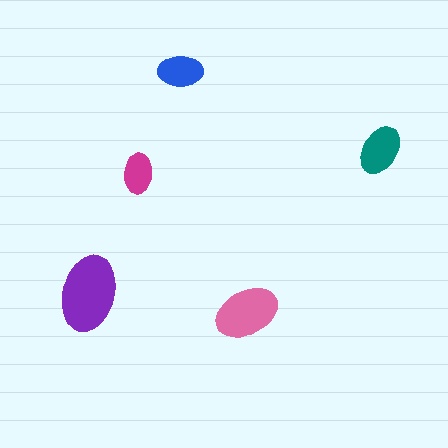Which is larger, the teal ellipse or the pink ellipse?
The pink one.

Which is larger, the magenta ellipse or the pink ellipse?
The pink one.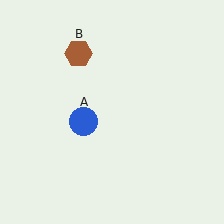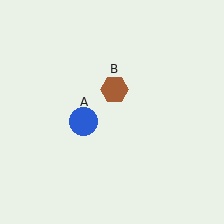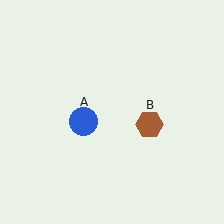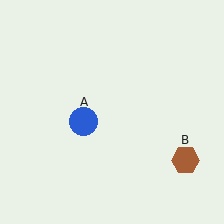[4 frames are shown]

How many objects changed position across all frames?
1 object changed position: brown hexagon (object B).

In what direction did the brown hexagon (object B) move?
The brown hexagon (object B) moved down and to the right.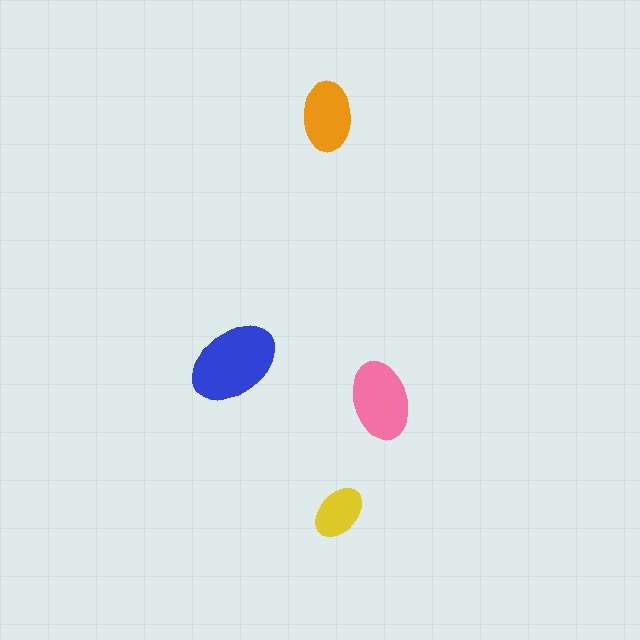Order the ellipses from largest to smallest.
the blue one, the pink one, the orange one, the yellow one.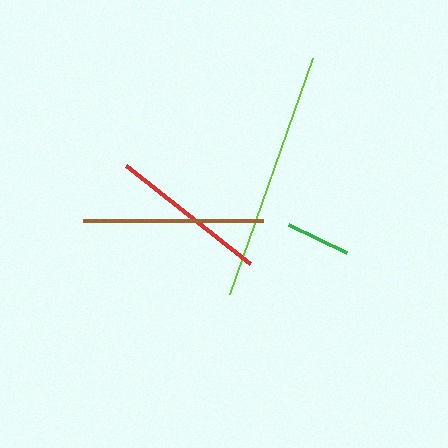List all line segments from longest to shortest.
From longest to shortest: lime, brown, red, green.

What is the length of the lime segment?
The lime segment is approximately 250 pixels long.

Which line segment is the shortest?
The green line is the shortest at approximately 64 pixels.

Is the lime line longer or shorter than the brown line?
The lime line is longer than the brown line.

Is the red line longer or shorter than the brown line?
The brown line is longer than the red line.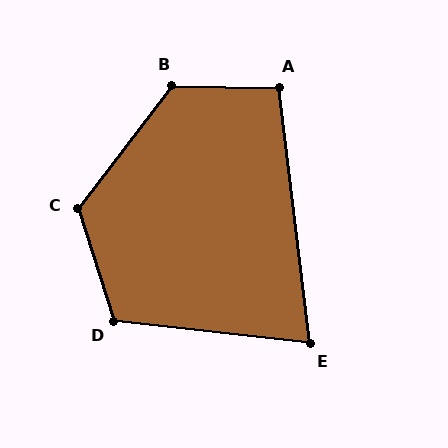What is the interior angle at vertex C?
Approximately 125 degrees (obtuse).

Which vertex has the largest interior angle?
B, at approximately 127 degrees.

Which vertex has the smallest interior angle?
E, at approximately 77 degrees.